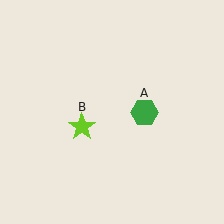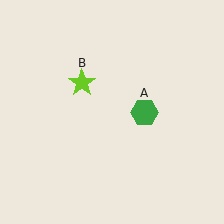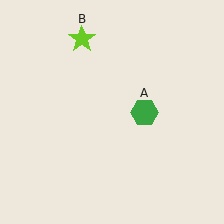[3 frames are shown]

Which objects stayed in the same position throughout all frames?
Green hexagon (object A) remained stationary.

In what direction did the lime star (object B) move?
The lime star (object B) moved up.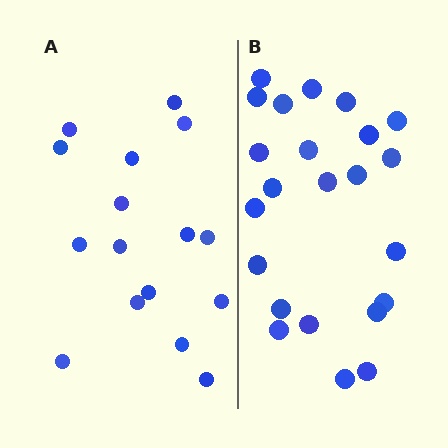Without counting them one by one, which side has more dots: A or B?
Region B (the right region) has more dots.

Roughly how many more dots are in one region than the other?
Region B has roughly 8 or so more dots than region A.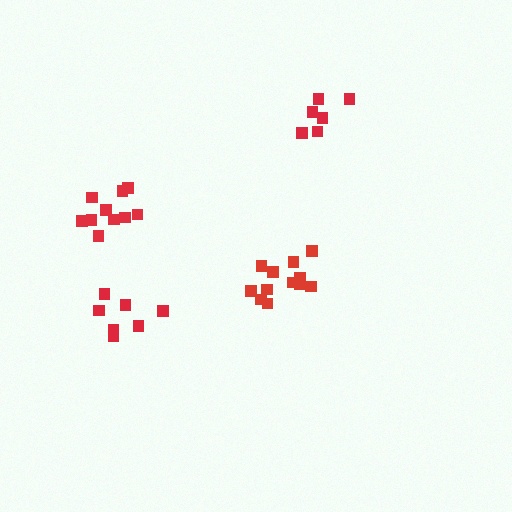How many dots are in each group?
Group 1: 10 dots, Group 2: 7 dots, Group 3: 12 dots, Group 4: 6 dots (35 total).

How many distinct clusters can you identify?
There are 4 distinct clusters.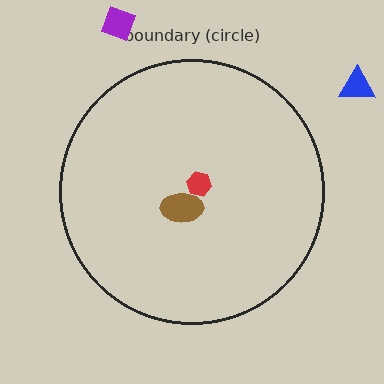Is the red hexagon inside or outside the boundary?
Inside.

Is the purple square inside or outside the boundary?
Outside.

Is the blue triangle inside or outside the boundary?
Outside.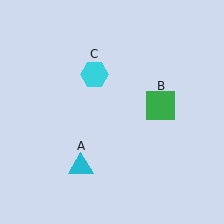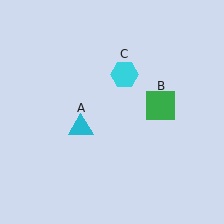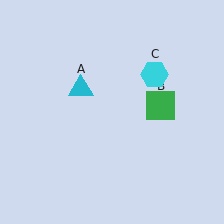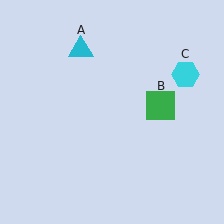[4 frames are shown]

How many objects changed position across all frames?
2 objects changed position: cyan triangle (object A), cyan hexagon (object C).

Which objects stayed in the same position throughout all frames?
Green square (object B) remained stationary.